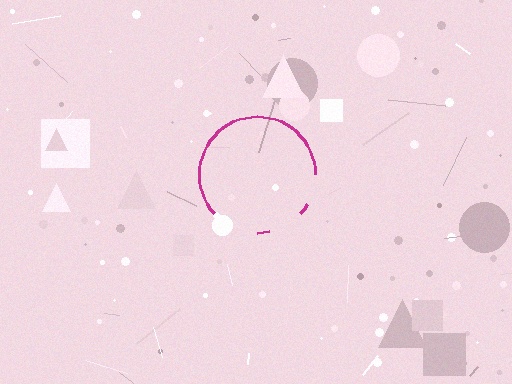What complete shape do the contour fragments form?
The contour fragments form a circle.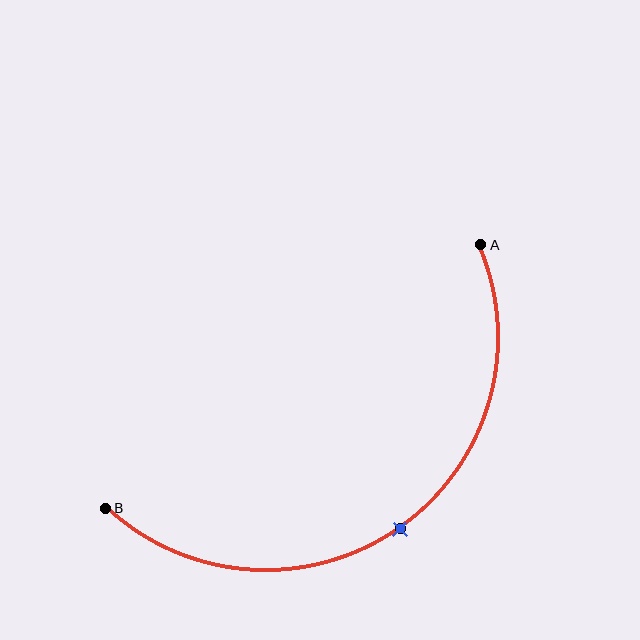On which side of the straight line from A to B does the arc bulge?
The arc bulges below and to the right of the straight line connecting A and B.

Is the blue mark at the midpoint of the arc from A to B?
Yes. The blue mark lies on the arc at equal arc-length from both A and B — it is the arc midpoint.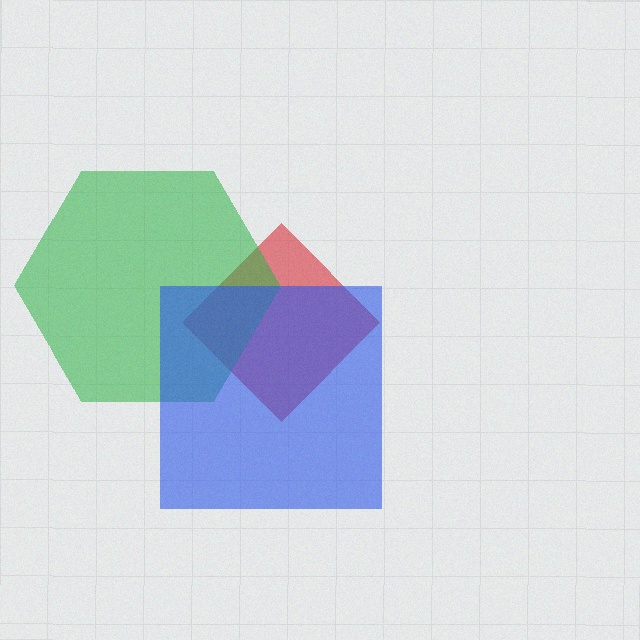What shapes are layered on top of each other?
The layered shapes are: a red diamond, a green hexagon, a blue square.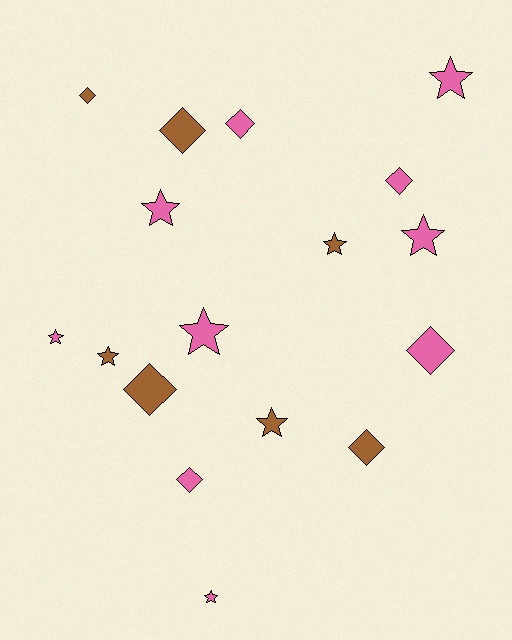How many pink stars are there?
There are 6 pink stars.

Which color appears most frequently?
Pink, with 10 objects.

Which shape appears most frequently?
Star, with 9 objects.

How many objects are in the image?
There are 17 objects.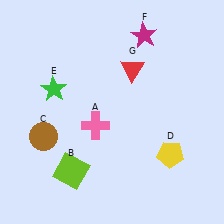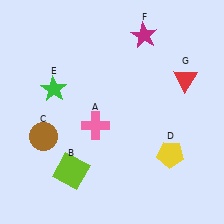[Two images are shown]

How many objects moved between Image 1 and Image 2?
1 object moved between the two images.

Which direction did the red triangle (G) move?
The red triangle (G) moved right.